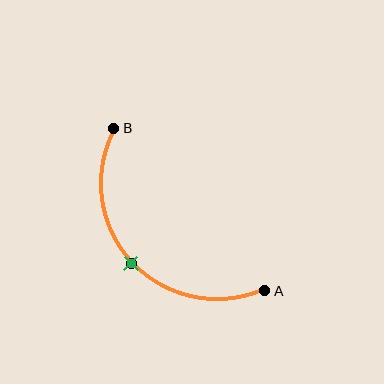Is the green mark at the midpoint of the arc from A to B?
Yes. The green mark lies on the arc at equal arc-length from both A and B — it is the arc midpoint.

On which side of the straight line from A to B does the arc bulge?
The arc bulges below and to the left of the straight line connecting A and B.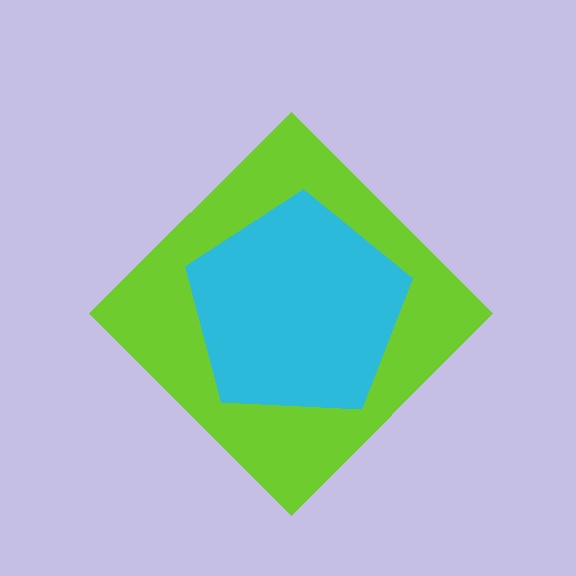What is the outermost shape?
The lime diamond.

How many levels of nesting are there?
2.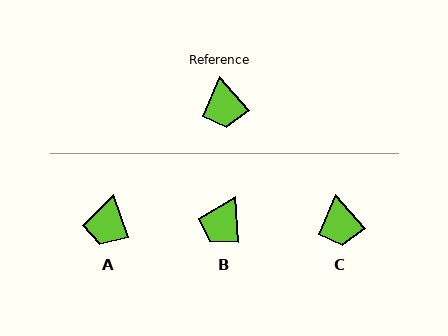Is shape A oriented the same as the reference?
No, it is off by about 22 degrees.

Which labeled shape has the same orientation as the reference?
C.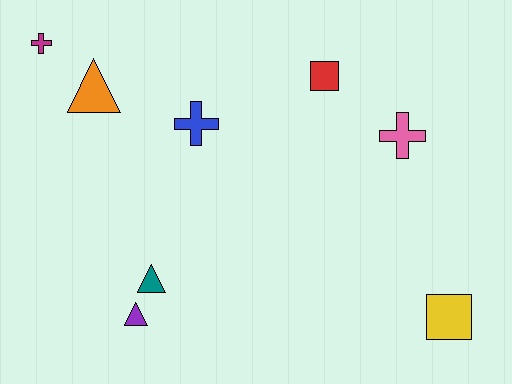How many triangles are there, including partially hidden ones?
There are 3 triangles.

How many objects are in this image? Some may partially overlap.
There are 8 objects.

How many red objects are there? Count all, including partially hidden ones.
There is 1 red object.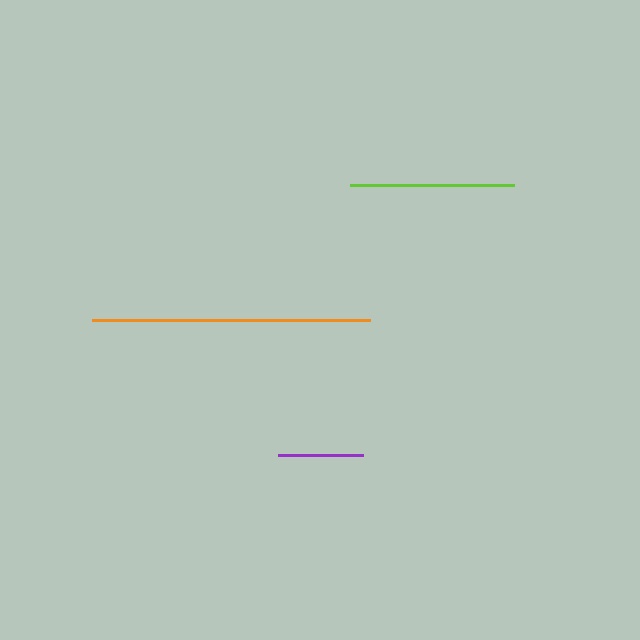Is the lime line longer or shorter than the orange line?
The orange line is longer than the lime line.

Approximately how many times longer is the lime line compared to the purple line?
The lime line is approximately 1.9 times the length of the purple line.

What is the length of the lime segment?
The lime segment is approximately 164 pixels long.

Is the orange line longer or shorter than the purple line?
The orange line is longer than the purple line.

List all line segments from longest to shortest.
From longest to shortest: orange, lime, purple.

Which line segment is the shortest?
The purple line is the shortest at approximately 85 pixels.